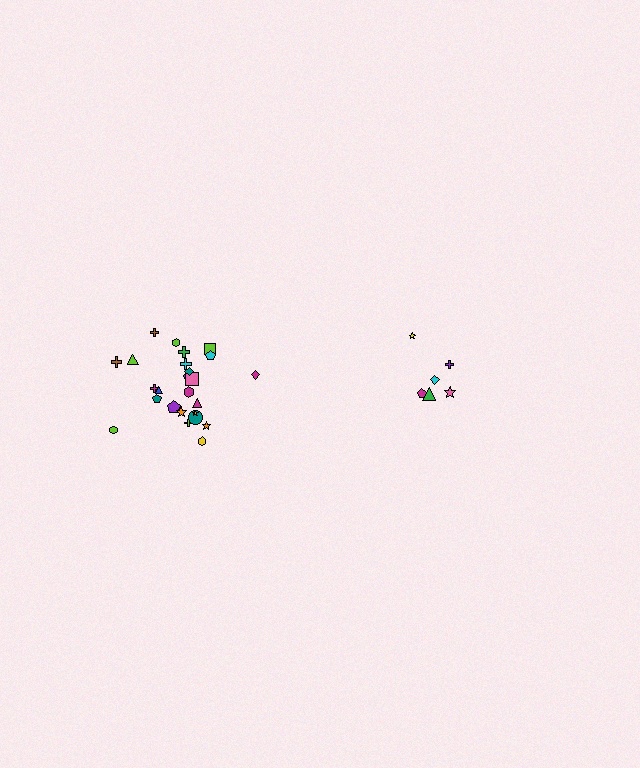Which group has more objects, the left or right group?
The left group.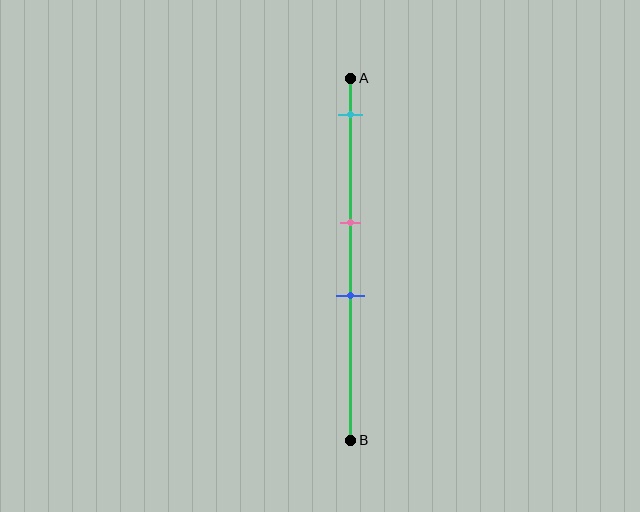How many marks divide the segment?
There are 3 marks dividing the segment.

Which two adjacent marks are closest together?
The pink and blue marks are the closest adjacent pair.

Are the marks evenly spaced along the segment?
No, the marks are not evenly spaced.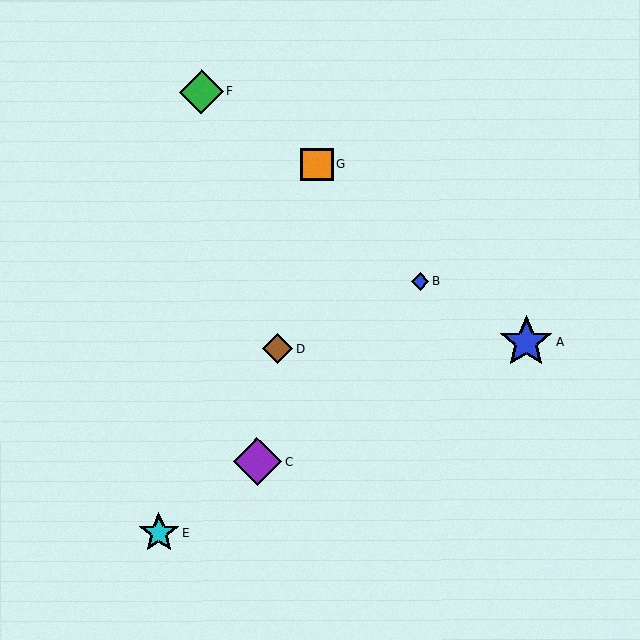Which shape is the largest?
The blue star (labeled A) is the largest.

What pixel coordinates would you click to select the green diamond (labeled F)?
Click at (202, 92) to select the green diamond F.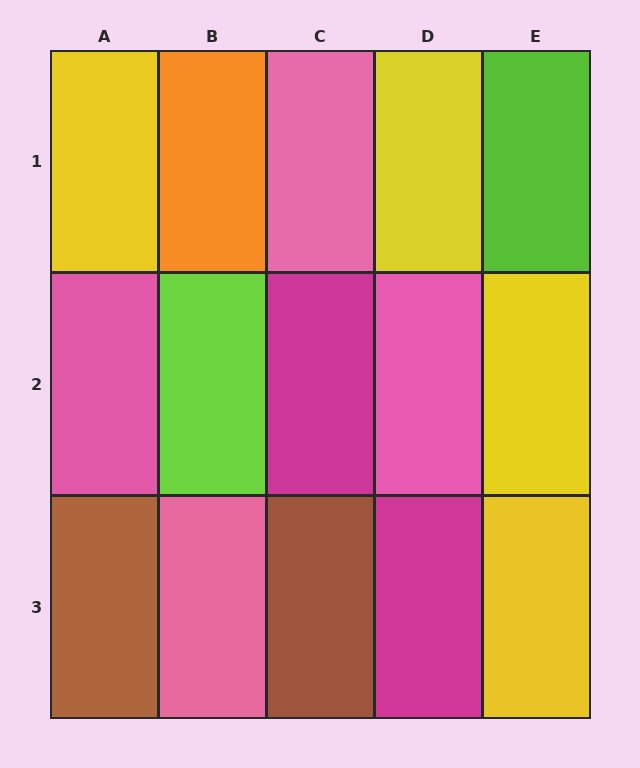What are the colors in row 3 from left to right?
Brown, pink, brown, magenta, yellow.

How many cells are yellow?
4 cells are yellow.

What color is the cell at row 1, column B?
Orange.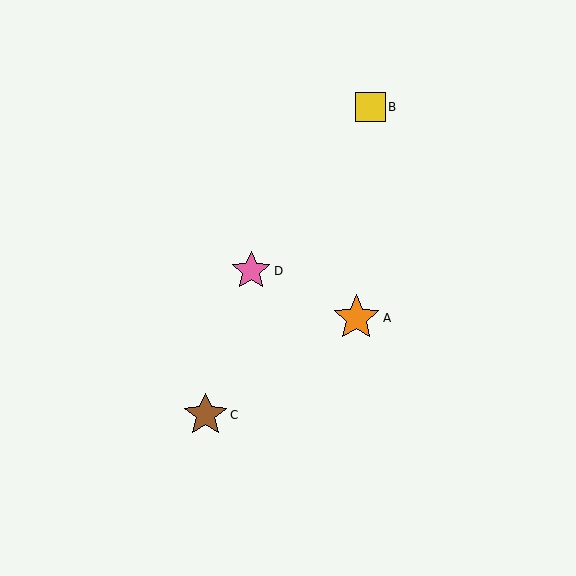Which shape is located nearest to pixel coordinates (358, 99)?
The yellow square (labeled B) at (371, 107) is nearest to that location.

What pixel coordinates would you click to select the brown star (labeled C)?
Click at (205, 415) to select the brown star C.